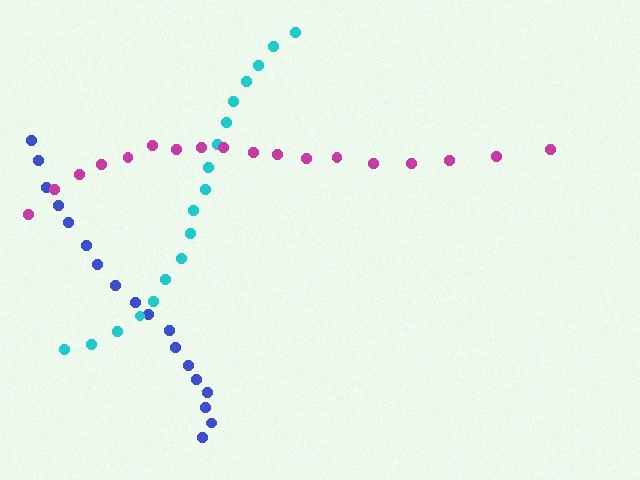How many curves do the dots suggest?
There are 3 distinct paths.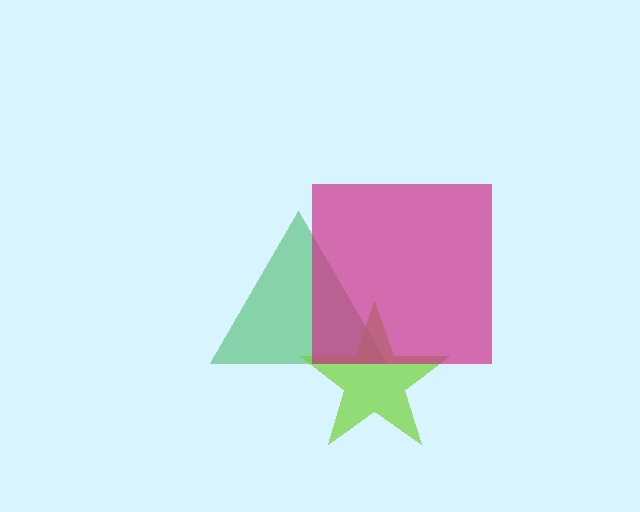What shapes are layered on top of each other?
The layered shapes are: a green triangle, a lime star, a magenta square.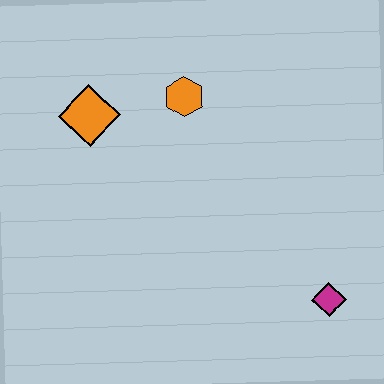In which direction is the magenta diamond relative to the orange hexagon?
The magenta diamond is below the orange hexagon.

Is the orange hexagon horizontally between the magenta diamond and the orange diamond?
Yes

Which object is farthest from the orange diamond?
The magenta diamond is farthest from the orange diamond.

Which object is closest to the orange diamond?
The orange hexagon is closest to the orange diamond.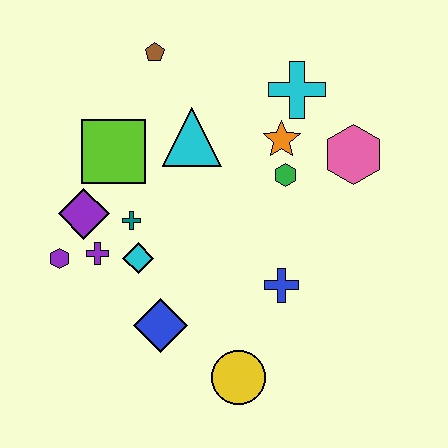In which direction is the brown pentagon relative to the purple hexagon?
The brown pentagon is above the purple hexagon.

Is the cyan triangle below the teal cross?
No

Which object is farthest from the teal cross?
The pink hexagon is farthest from the teal cross.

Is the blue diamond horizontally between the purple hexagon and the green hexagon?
Yes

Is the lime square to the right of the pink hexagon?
No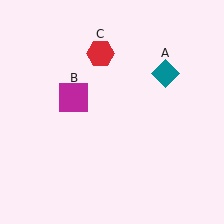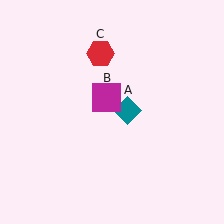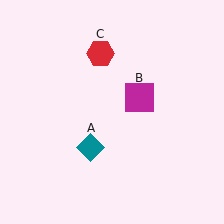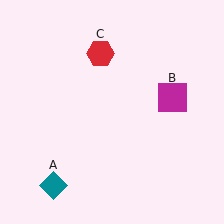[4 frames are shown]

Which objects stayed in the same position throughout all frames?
Red hexagon (object C) remained stationary.